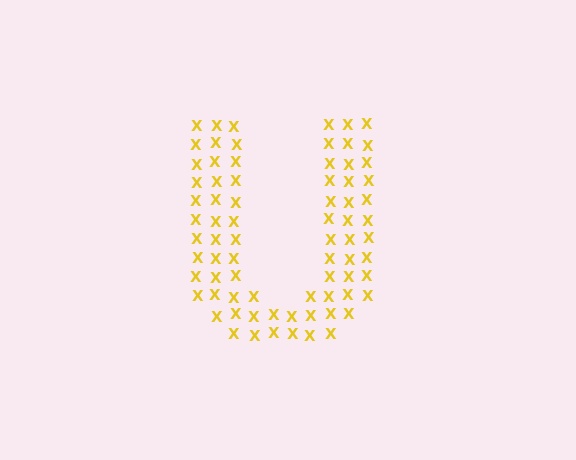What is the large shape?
The large shape is the letter U.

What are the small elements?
The small elements are letter X's.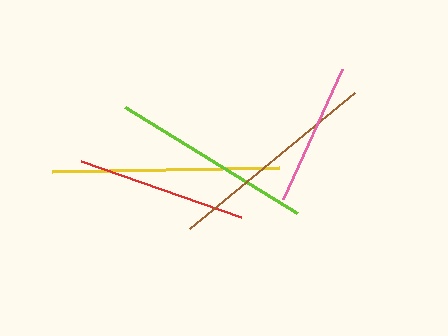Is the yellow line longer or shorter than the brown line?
The yellow line is longer than the brown line.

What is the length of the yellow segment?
The yellow segment is approximately 227 pixels long.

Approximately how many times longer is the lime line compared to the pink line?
The lime line is approximately 1.4 times the length of the pink line.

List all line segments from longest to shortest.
From longest to shortest: yellow, brown, lime, red, pink.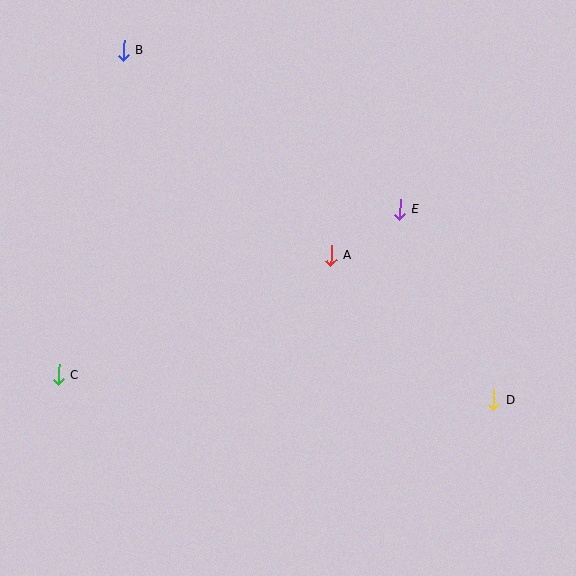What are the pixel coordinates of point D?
Point D is at (494, 400).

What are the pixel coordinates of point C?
Point C is at (59, 374).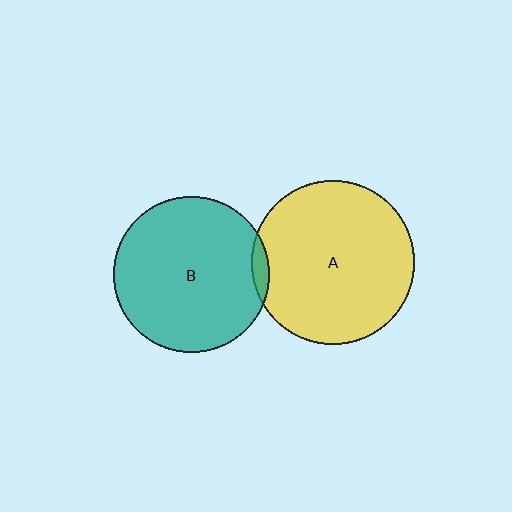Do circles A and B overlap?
Yes.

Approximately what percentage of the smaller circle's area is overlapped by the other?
Approximately 5%.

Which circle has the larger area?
Circle A (yellow).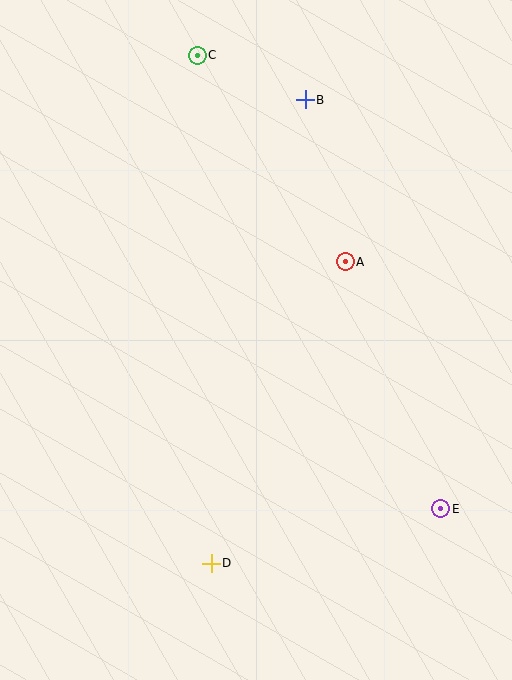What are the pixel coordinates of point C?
Point C is at (197, 55).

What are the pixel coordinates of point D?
Point D is at (211, 563).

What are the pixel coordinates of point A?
Point A is at (345, 262).